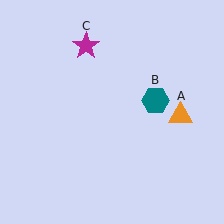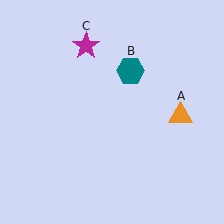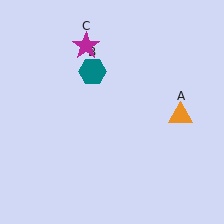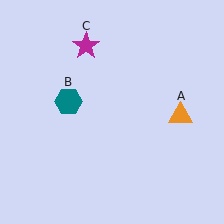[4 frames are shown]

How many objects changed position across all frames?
1 object changed position: teal hexagon (object B).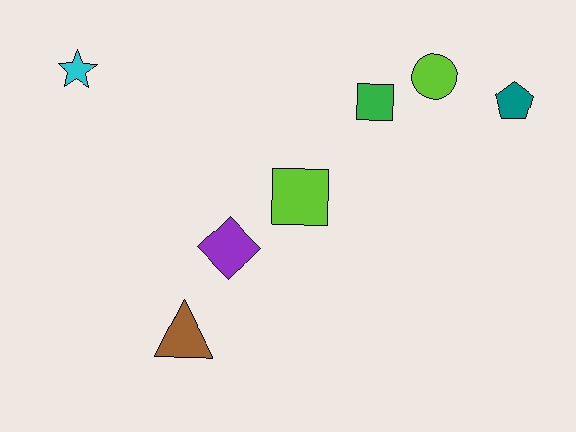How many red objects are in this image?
There are no red objects.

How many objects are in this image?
There are 7 objects.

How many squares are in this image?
There are 2 squares.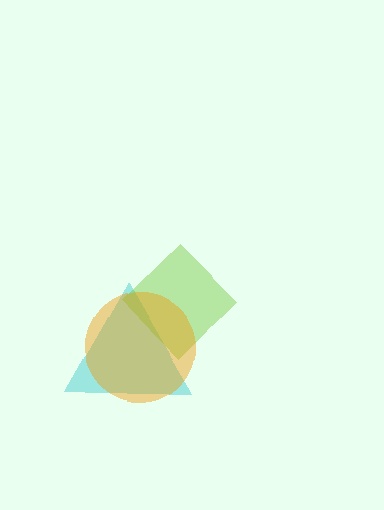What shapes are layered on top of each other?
The layered shapes are: a cyan triangle, a lime diamond, an orange circle.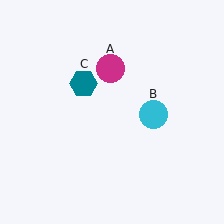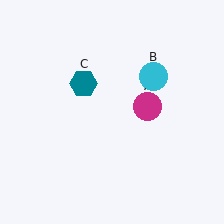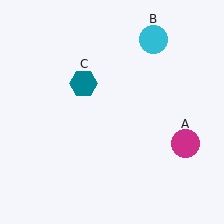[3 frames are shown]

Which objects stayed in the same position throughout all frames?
Teal hexagon (object C) remained stationary.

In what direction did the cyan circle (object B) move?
The cyan circle (object B) moved up.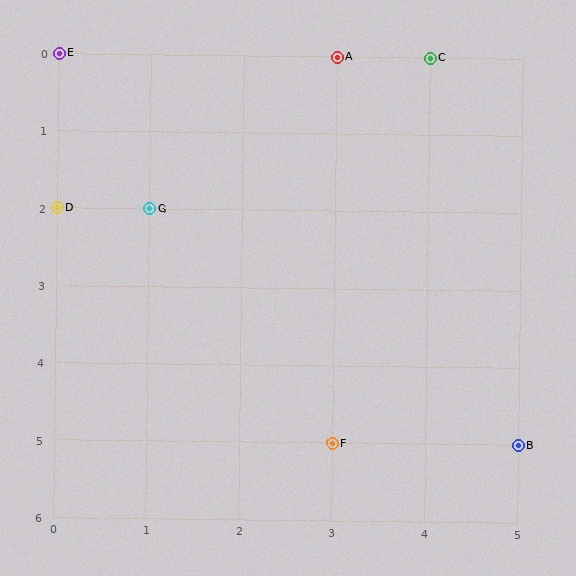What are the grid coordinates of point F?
Point F is at grid coordinates (3, 5).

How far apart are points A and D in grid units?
Points A and D are 3 columns and 2 rows apart (about 3.6 grid units diagonally).